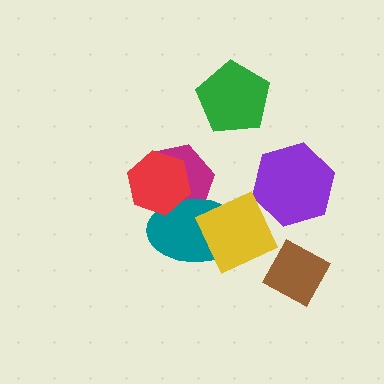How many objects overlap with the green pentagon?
0 objects overlap with the green pentagon.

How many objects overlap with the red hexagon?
2 objects overlap with the red hexagon.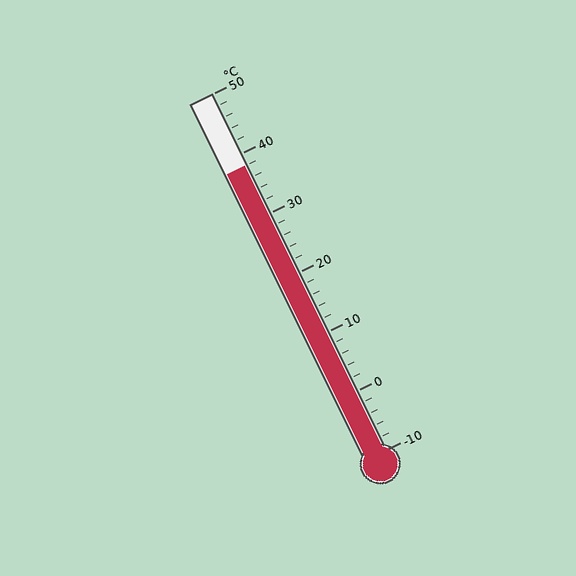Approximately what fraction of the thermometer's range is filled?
The thermometer is filled to approximately 80% of its range.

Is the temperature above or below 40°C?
The temperature is below 40°C.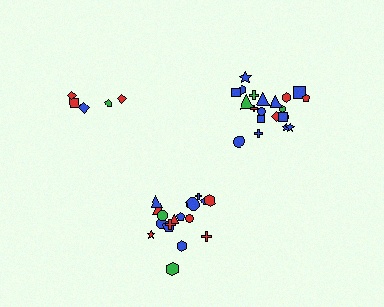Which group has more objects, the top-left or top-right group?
The top-right group.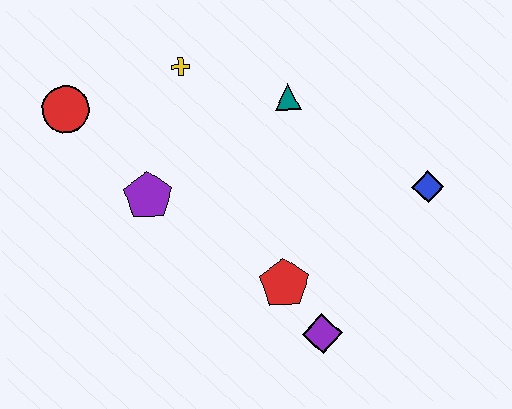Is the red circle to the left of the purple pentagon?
Yes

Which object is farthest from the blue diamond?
The red circle is farthest from the blue diamond.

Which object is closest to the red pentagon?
The purple diamond is closest to the red pentagon.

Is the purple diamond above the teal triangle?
No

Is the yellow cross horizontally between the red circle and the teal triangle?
Yes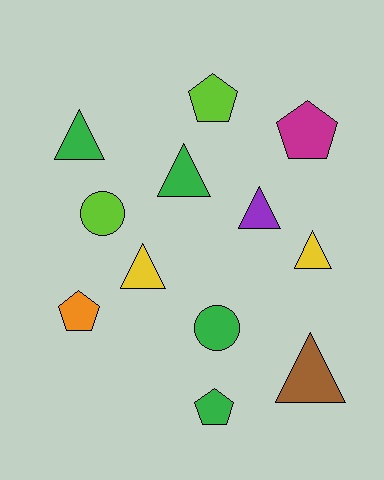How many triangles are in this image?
There are 6 triangles.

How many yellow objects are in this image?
There are 2 yellow objects.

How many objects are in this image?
There are 12 objects.